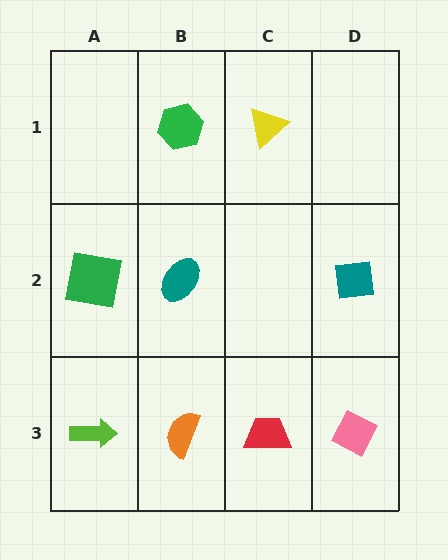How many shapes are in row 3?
4 shapes.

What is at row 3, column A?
A lime arrow.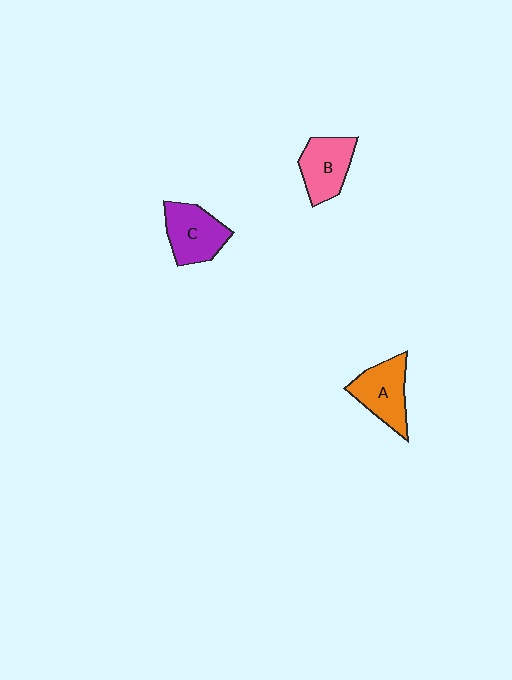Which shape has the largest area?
Shape C (purple).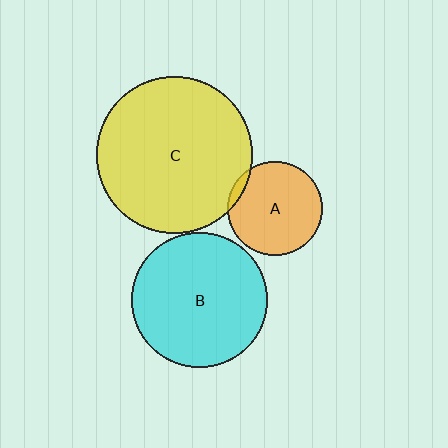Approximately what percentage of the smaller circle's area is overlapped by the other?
Approximately 5%.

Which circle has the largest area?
Circle C (yellow).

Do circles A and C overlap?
Yes.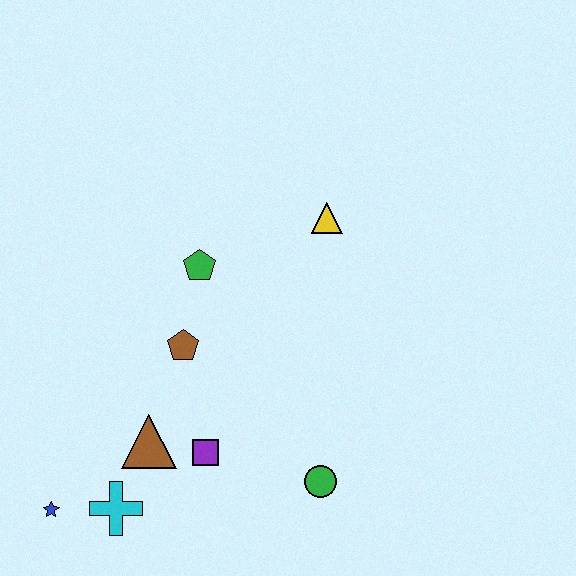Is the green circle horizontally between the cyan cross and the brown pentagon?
No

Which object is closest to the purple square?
The brown triangle is closest to the purple square.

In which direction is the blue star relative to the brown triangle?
The blue star is to the left of the brown triangle.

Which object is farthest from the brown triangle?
The yellow triangle is farthest from the brown triangle.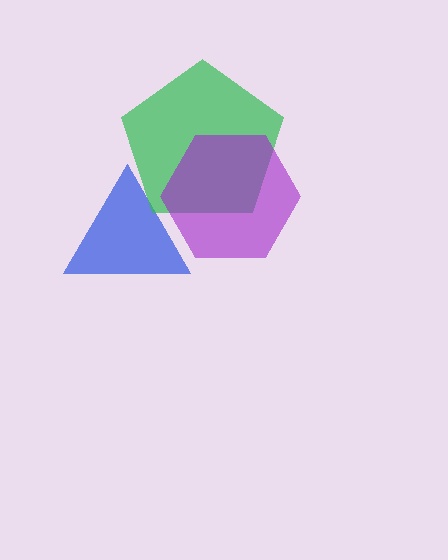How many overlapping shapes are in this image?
There are 3 overlapping shapes in the image.